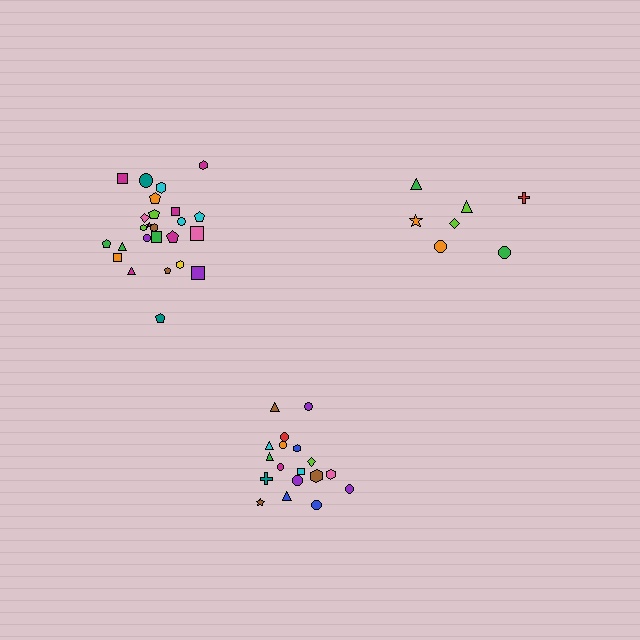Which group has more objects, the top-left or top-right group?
The top-left group.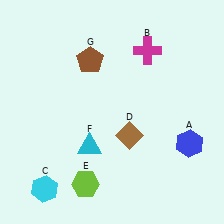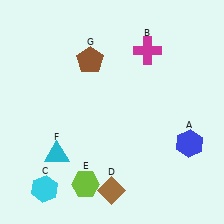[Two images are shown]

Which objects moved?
The objects that moved are: the brown diamond (D), the cyan triangle (F).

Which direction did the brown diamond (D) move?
The brown diamond (D) moved down.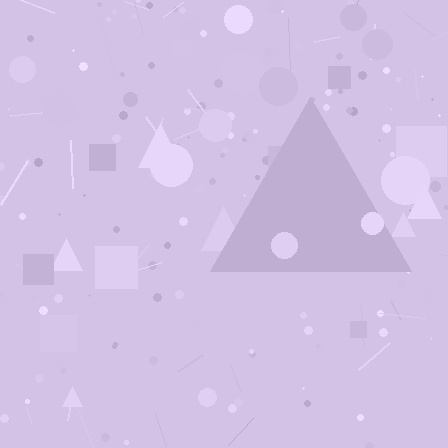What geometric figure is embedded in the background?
A triangle is embedded in the background.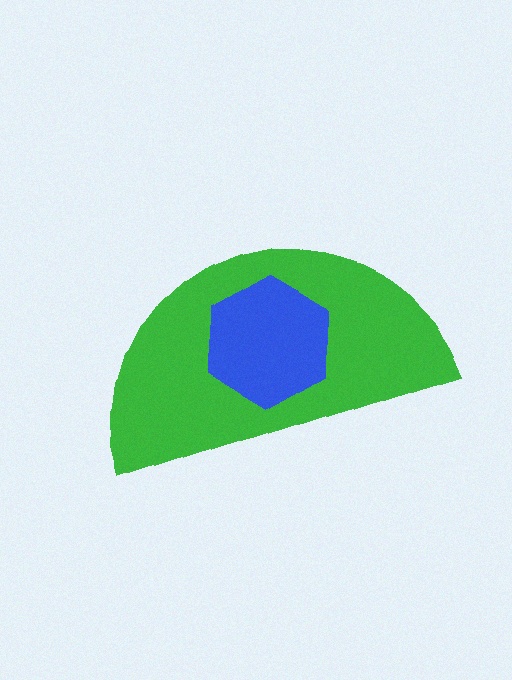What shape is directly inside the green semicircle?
The blue hexagon.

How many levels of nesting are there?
2.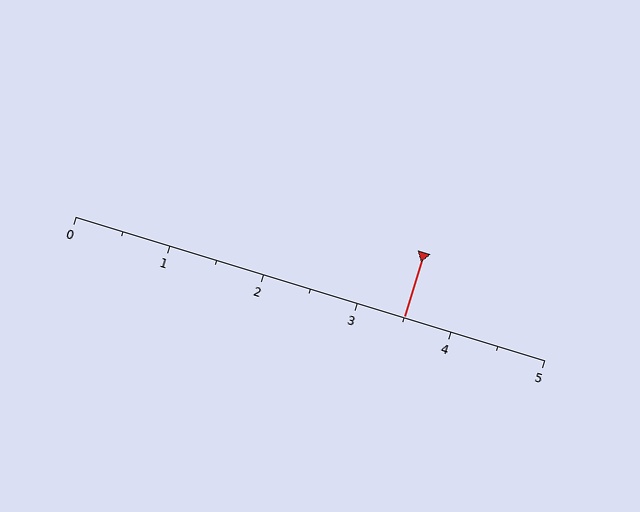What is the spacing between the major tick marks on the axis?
The major ticks are spaced 1 apart.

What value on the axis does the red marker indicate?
The marker indicates approximately 3.5.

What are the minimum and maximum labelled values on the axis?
The axis runs from 0 to 5.